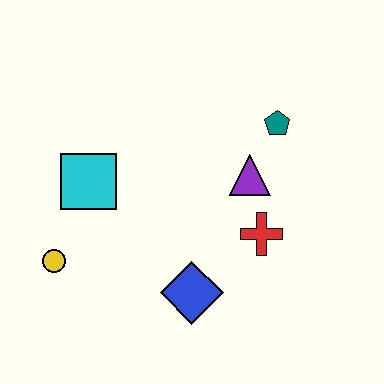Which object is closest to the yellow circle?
The cyan square is closest to the yellow circle.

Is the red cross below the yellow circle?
No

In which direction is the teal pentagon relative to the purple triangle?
The teal pentagon is above the purple triangle.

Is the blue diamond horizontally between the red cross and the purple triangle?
No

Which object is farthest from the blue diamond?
The teal pentagon is farthest from the blue diamond.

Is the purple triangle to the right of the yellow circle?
Yes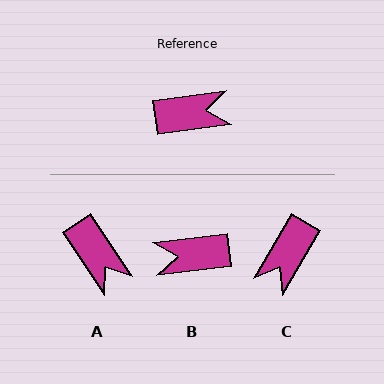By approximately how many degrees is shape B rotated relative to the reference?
Approximately 179 degrees counter-clockwise.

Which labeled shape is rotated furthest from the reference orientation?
B, about 179 degrees away.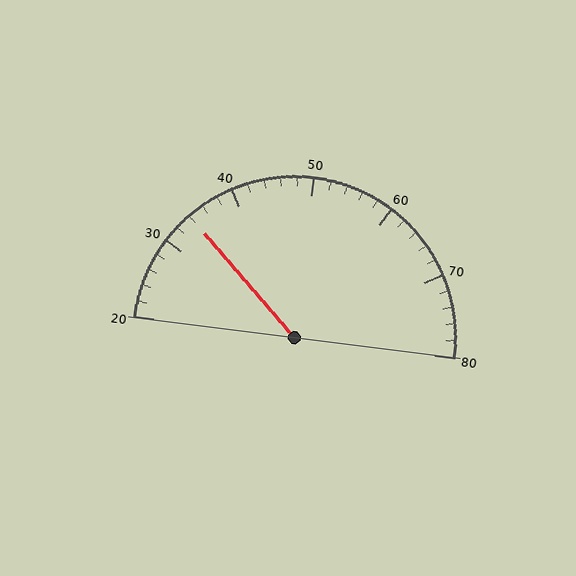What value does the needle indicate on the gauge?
The needle indicates approximately 34.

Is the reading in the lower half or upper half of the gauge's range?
The reading is in the lower half of the range (20 to 80).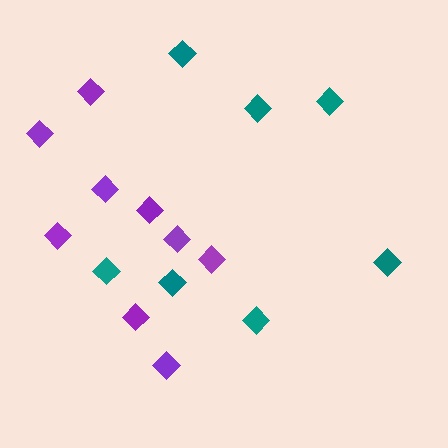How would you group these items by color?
There are 2 groups: one group of teal diamonds (7) and one group of purple diamonds (9).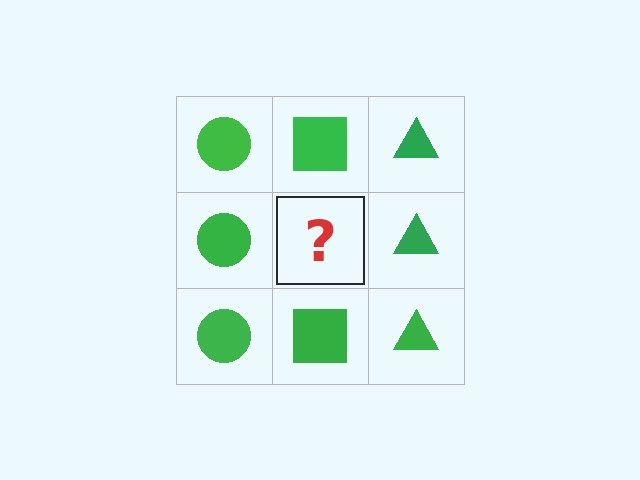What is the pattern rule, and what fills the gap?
The rule is that each column has a consistent shape. The gap should be filled with a green square.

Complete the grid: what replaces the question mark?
The question mark should be replaced with a green square.